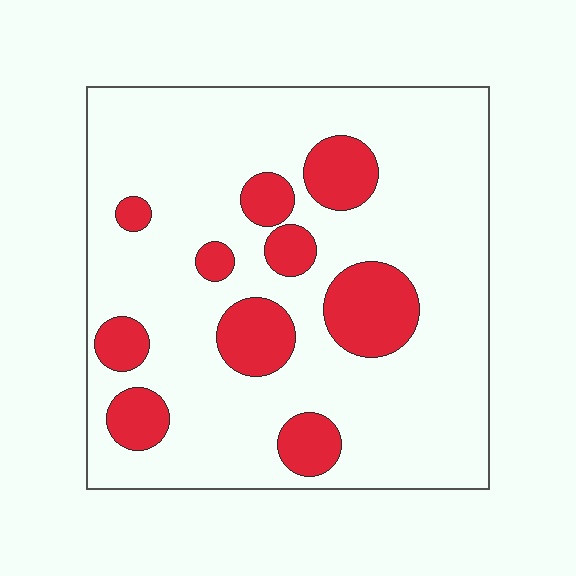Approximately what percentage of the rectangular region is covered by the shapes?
Approximately 20%.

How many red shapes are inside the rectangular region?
10.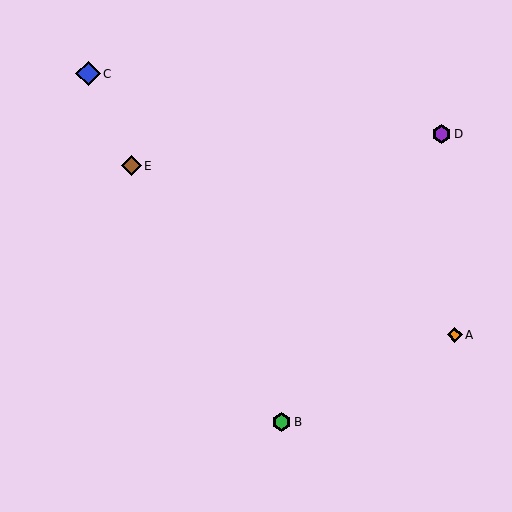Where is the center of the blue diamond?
The center of the blue diamond is at (88, 74).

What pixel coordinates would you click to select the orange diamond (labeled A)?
Click at (455, 335) to select the orange diamond A.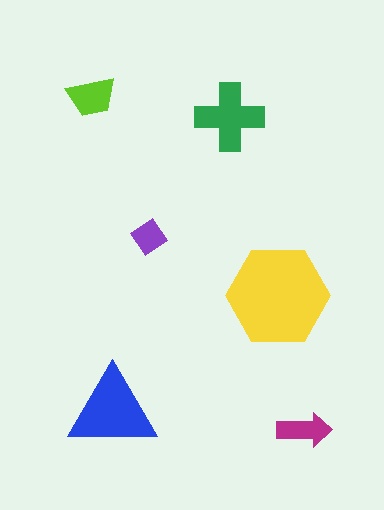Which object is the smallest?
The purple diamond.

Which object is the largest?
The yellow hexagon.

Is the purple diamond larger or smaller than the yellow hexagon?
Smaller.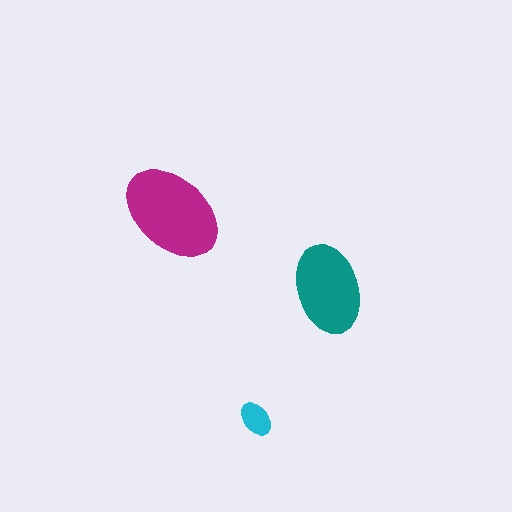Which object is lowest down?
The cyan ellipse is bottommost.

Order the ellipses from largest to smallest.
the magenta one, the teal one, the cyan one.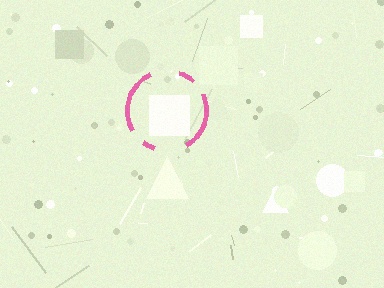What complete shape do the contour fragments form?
The contour fragments form a circle.